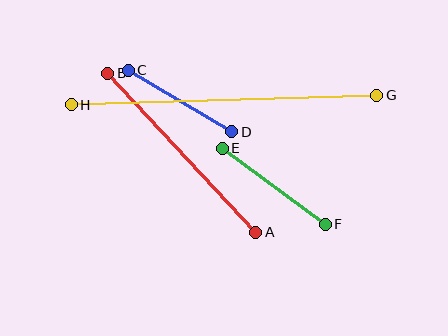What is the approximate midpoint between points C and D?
The midpoint is at approximately (180, 101) pixels.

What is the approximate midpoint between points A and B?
The midpoint is at approximately (182, 153) pixels.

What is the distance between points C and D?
The distance is approximately 120 pixels.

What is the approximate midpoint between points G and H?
The midpoint is at approximately (224, 100) pixels.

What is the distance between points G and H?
The distance is approximately 305 pixels.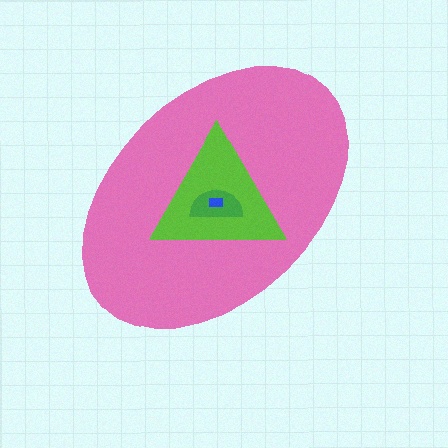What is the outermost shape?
The pink ellipse.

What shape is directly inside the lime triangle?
The green semicircle.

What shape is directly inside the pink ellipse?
The lime triangle.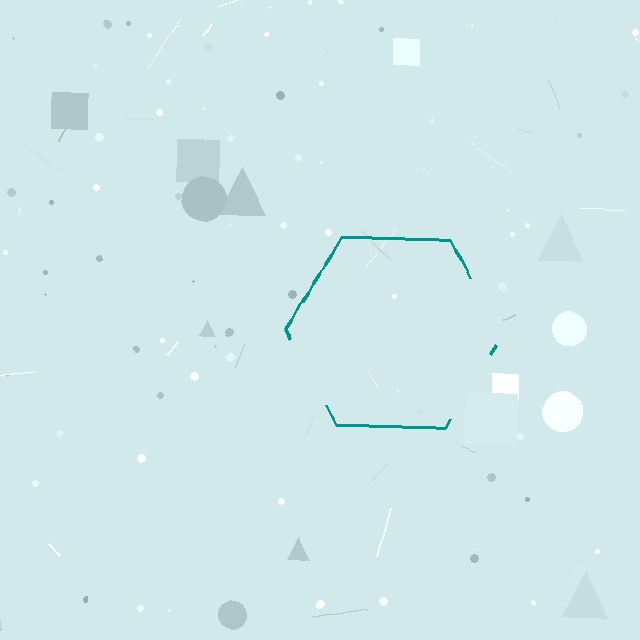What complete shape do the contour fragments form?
The contour fragments form a hexagon.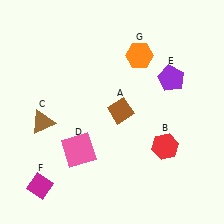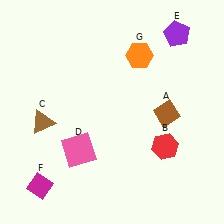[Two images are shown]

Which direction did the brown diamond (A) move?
The brown diamond (A) moved right.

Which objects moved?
The objects that moved are: the brown diamond (A), the purple pentagon (E).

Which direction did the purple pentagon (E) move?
The purple pentagon (E) moved up.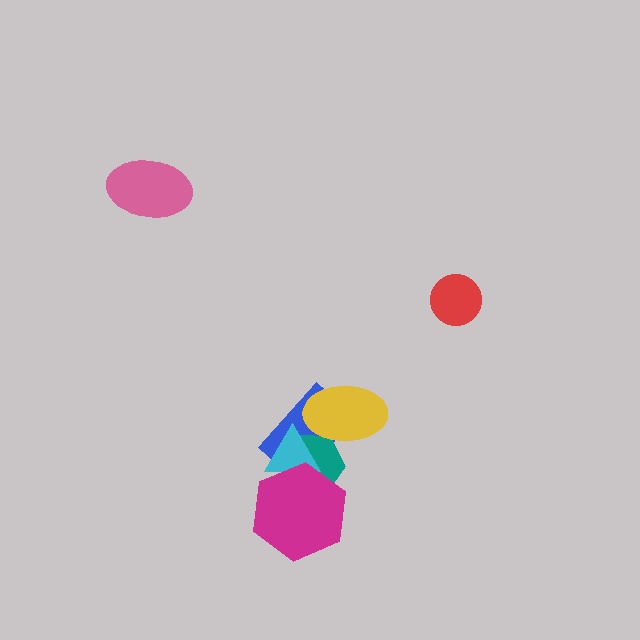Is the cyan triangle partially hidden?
Yes, it is partially covered by another shape.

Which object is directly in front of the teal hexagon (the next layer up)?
The cyan triangle is directly in front of the teal hexagon.